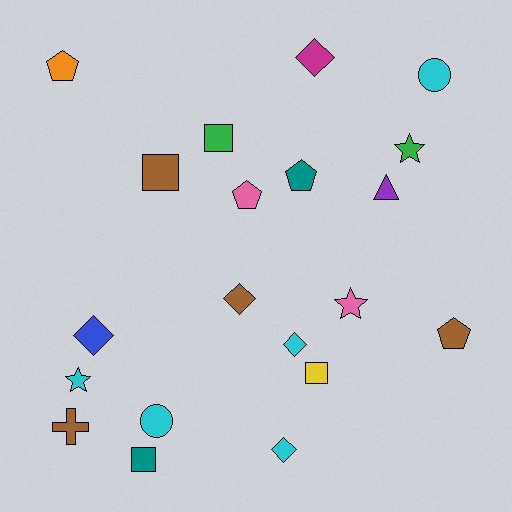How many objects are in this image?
There are 20 objects.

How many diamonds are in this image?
There are 5 diamonds.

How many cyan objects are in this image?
There are 5 cyan objects.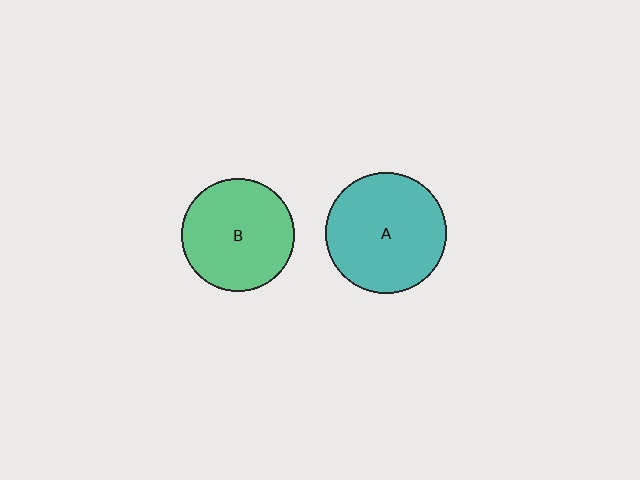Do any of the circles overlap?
No, none of the circles overlap.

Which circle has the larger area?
Circle A (teal).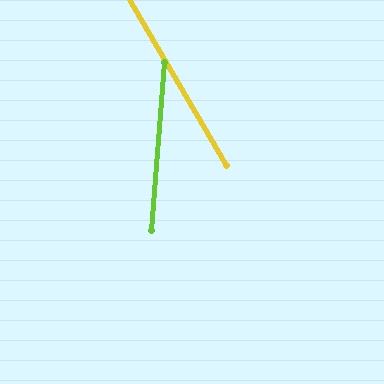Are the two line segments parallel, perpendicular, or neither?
Neither parallel nor perpendicular — they differ by about 35°.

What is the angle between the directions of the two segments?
Approximately 35 degrees.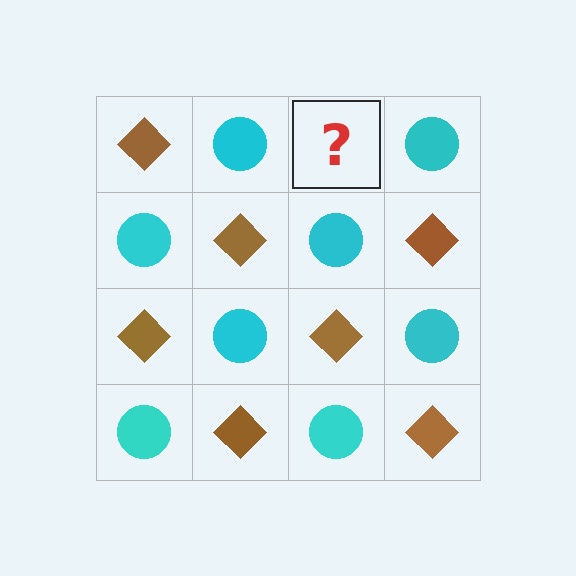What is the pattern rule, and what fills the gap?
The rule is that it alternates brown diamond and cyan circle in a checkerboard pattern. The gap should be filled with a brown diamond.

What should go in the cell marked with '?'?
The missing cell should contain a brown diamond.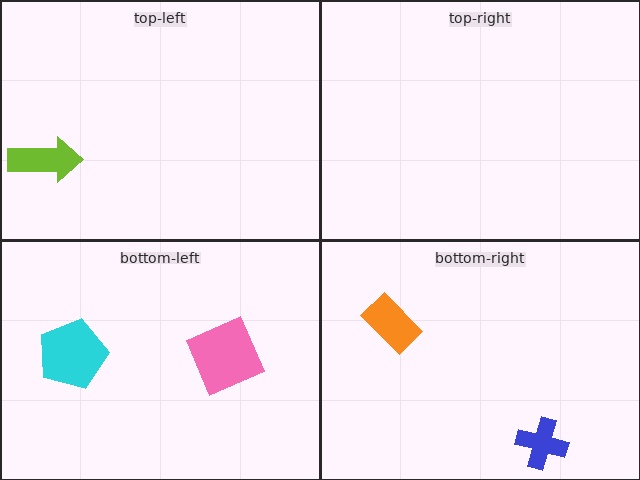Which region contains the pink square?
The bottom-left region.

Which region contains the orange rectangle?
The bottom-right region.